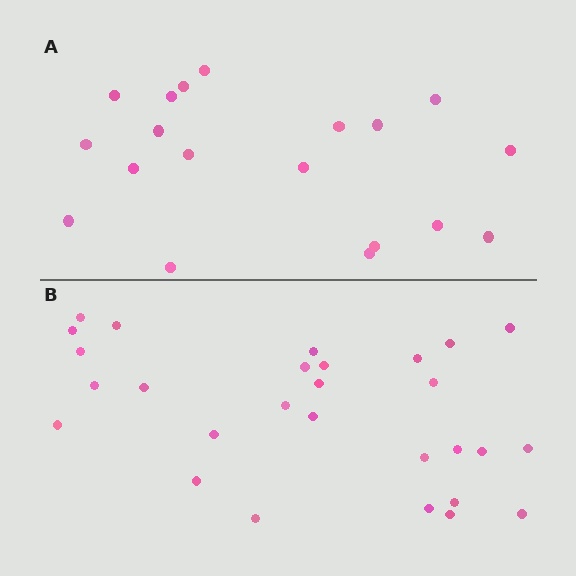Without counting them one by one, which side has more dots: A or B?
Region B (the bottom region) has more dots.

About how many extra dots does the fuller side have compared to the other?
Region B has roughly 8 or so more dots than region A.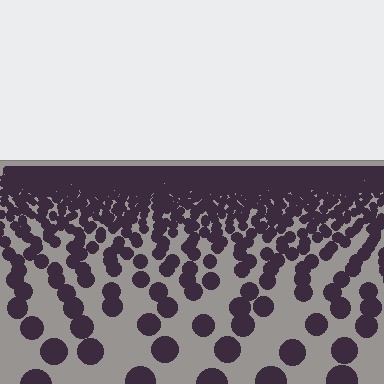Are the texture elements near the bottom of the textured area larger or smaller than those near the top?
Larger. Near the bottom, elements are closer to the viewer and appear at a bigger on-screen size.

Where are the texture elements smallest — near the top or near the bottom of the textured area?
Near the top.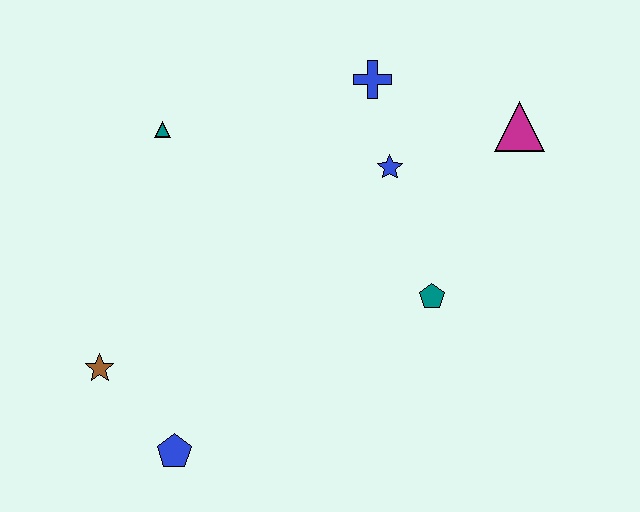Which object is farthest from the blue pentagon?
The magenta triangle is farthest from the blue pentagon.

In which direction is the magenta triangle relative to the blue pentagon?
The magenta triangle is to the right of the blue pentagon.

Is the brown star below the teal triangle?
Yes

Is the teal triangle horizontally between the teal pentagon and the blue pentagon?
No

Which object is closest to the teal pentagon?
The blue star is closest to the teal pentagon.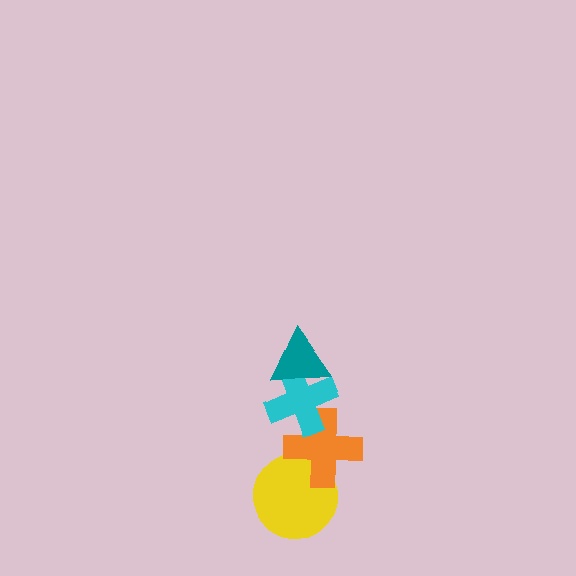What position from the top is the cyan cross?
The cyan cross is 2nd from the top.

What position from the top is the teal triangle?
The teal triangle is 1st from the top.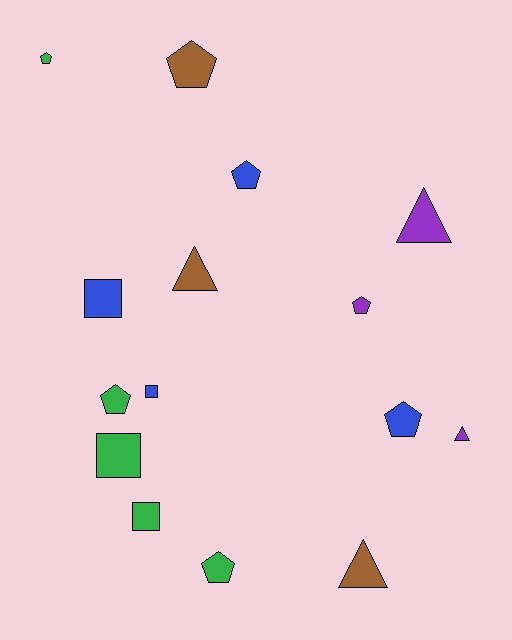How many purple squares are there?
There are no purple squares.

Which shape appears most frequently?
Pentagon, with 7 objects.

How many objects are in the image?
There are 15 objects.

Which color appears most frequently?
Green, with 5 objects.